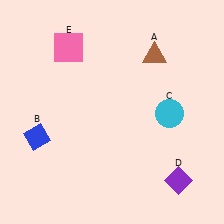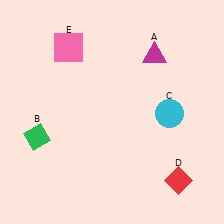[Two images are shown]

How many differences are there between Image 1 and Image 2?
There are 3 differences between the two images.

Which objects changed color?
A changed from brown to magenta. B changed from blue to green. D changed from purple to red.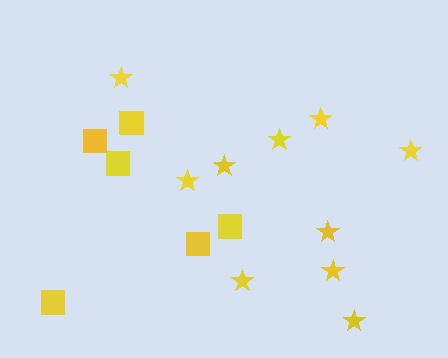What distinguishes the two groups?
There are 2 groups: one group of squares (6) and one group of stars (10).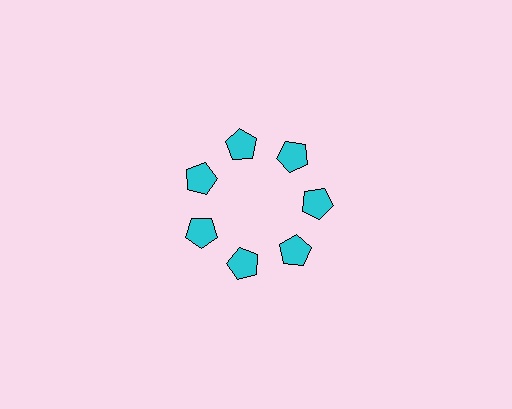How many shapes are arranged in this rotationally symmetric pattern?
There are 7 shapes, arranged in 7 groups of 1.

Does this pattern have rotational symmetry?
Yes, this pattern has 7-fold rotational symmetry. It looks the same after rotating 51 degrees around the center.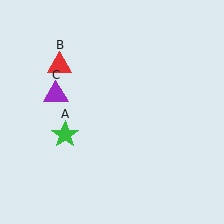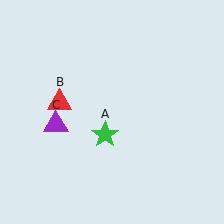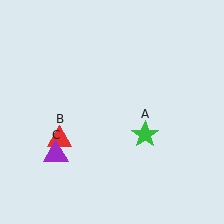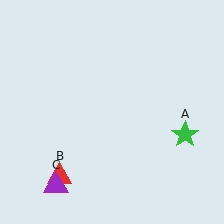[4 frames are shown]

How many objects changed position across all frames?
3 objects changed position: green star (object A), red triangle (object B), purple triangle (object C).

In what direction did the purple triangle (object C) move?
The purple triangle (object C) moved down.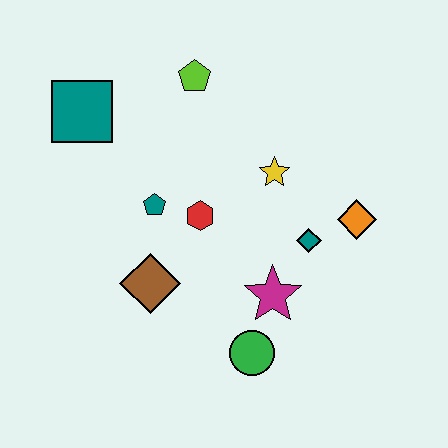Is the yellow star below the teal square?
Yes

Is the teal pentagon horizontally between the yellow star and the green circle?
No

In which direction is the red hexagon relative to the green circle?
The red hexagon is above the green circle.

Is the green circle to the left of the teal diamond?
Yes